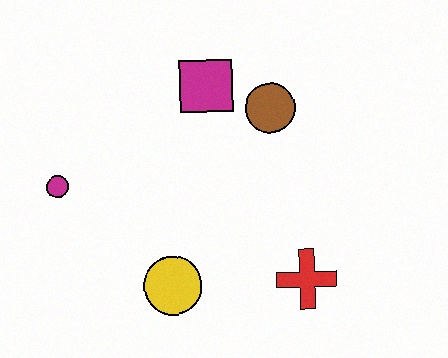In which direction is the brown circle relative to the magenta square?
The brown circle is to the right of the magenta square.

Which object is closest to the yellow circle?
The red cross is closest to the yellow circle.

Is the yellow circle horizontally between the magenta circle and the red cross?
Yes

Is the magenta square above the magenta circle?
Yes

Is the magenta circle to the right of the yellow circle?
No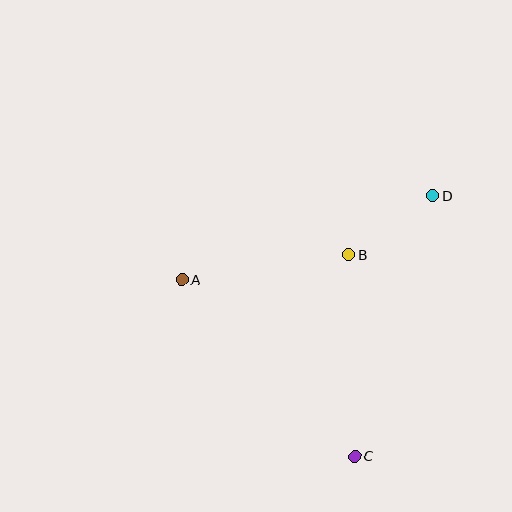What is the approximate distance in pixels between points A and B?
The distance between A and B is approximately 169 pixels.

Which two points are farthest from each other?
Points C and D are farthest from each other.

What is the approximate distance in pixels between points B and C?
The distance between B and C is approximately 202 pixels.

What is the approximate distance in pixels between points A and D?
The distance between A and D is approximately 265 pixels.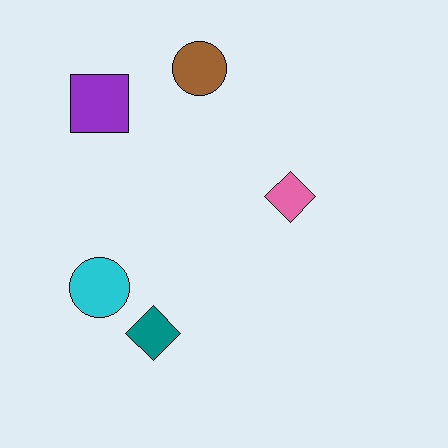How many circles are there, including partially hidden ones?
There are 2 circles.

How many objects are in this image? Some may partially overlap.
There are 5 objects.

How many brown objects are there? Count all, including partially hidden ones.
There is 1 brown object.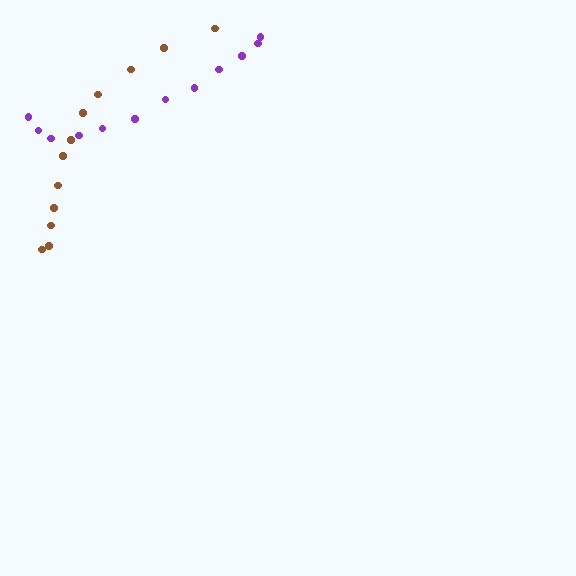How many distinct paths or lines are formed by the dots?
There are 2 distinct paths.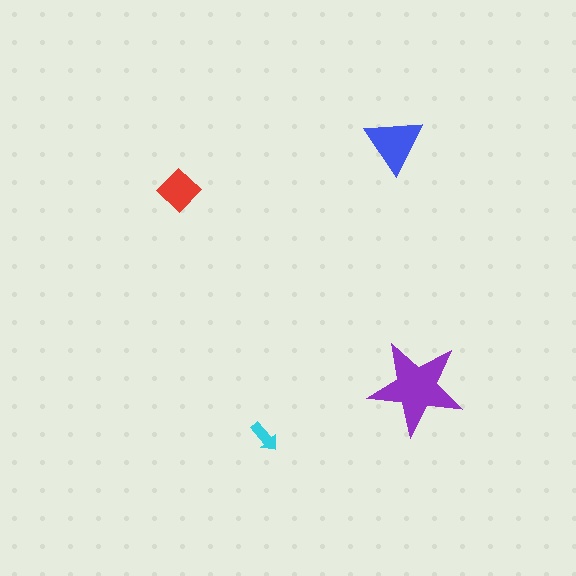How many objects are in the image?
There are 4 objects in the image.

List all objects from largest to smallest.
The purple star, the blue triangle, the red diamond, the cyan arrow.